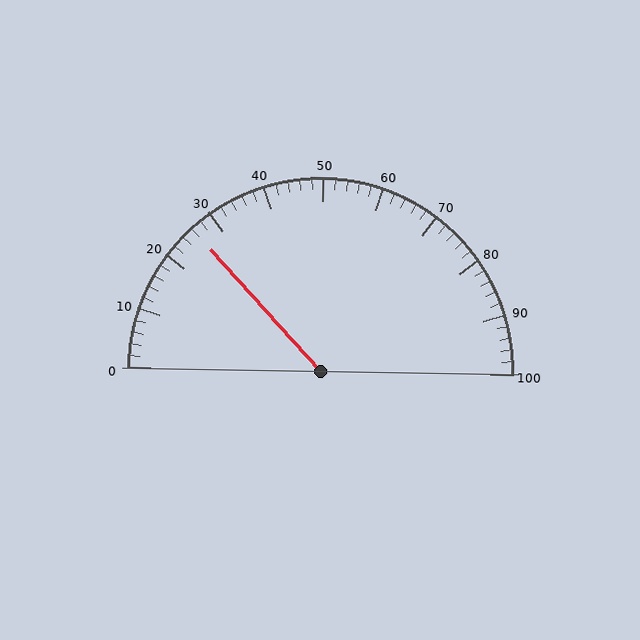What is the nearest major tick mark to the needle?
The nearest major tick mark is 30.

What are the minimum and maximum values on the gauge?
The gauge ranges from 0 to 100.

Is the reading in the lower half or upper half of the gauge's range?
The reading is in the lower half of the range (0 to 100).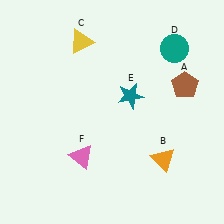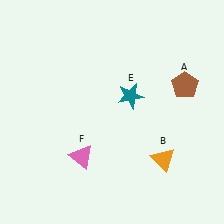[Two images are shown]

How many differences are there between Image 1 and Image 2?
There are 2 differences between the two images.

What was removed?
The teal circle (D), the yellow triangle (C) were removed in Image 2.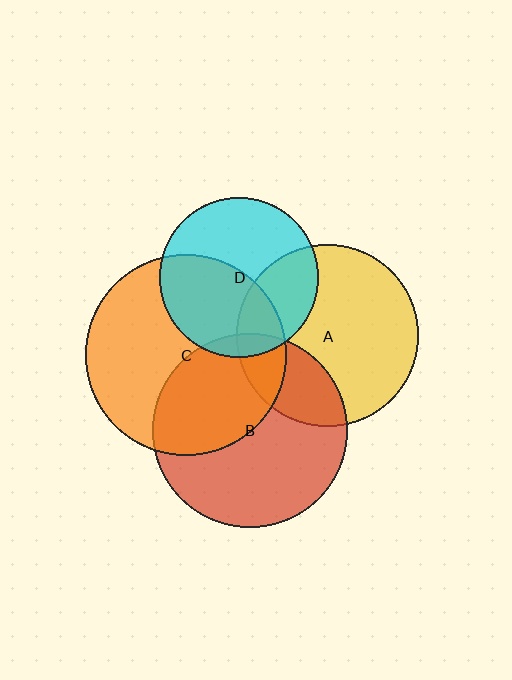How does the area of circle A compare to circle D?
Approximately 1.3 times.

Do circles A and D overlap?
Yes.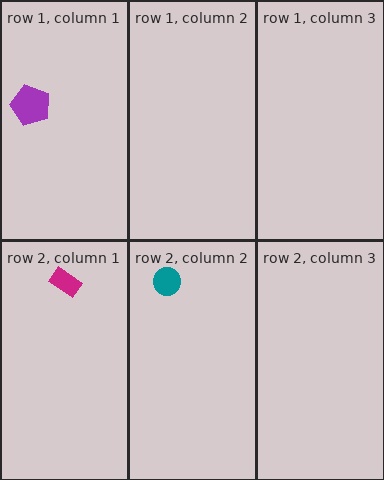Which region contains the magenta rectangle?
The row 2, column 1 region.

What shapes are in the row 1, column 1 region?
The purple pentagon.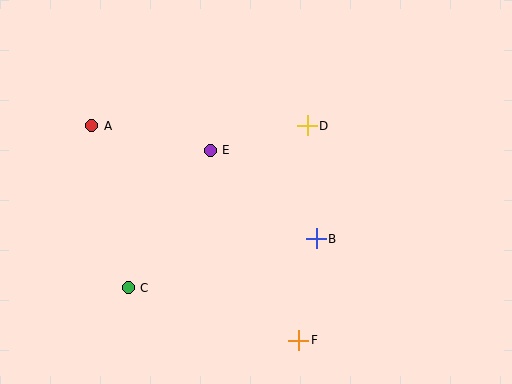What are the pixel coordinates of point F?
Point F is at (299, 340).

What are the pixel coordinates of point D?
Point D is at (307, 126).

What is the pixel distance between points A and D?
The distance between A and D is 216 pixels.